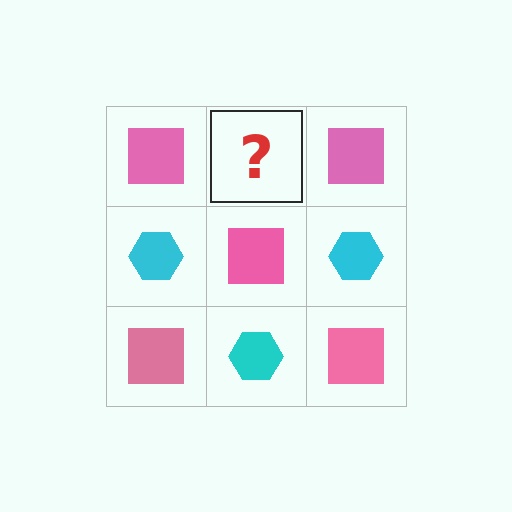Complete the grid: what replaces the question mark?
The question mark should be replaced with a cyan hexagon.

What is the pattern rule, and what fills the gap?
The rule is that it alternates pink square and cyan hexagon in a checkerboard pattern. The gap should be filled with a cyan hexagon.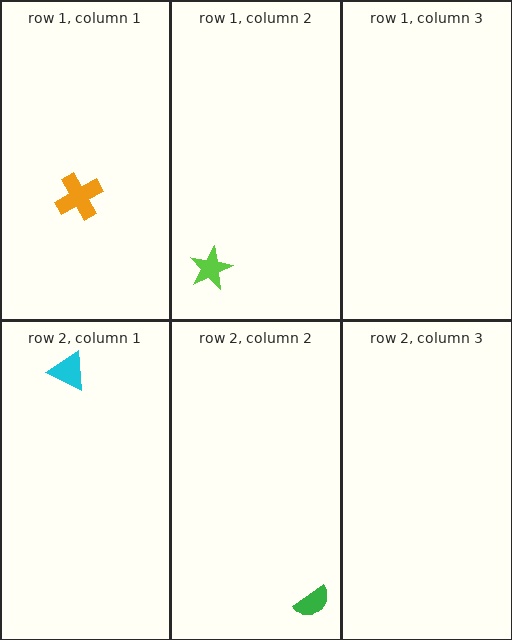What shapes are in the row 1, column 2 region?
The lime star.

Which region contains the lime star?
The row 1, column 2 region.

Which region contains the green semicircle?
The row 2, column 2 region.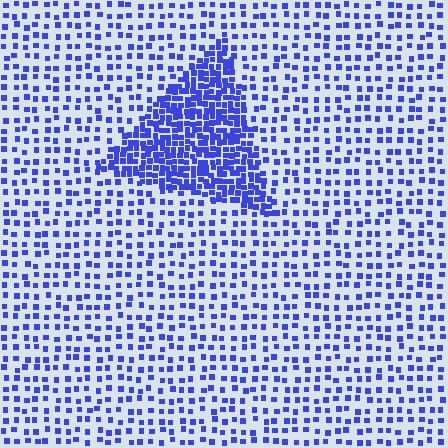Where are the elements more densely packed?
The elements are more densely packed inside the triangle boundary.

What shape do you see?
I see a triangle.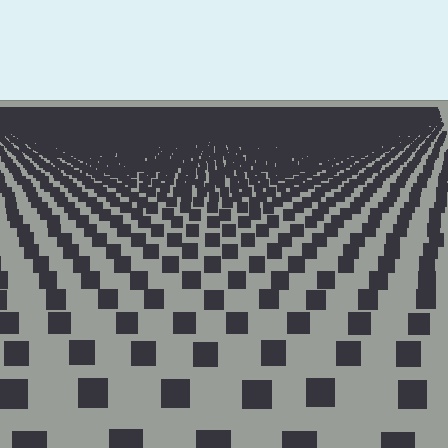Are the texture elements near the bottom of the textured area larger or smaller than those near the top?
Larger. Near the bottom, elements are closer to the viewer and appear at a bigger on-screen size.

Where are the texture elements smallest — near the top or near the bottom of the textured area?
Near the top.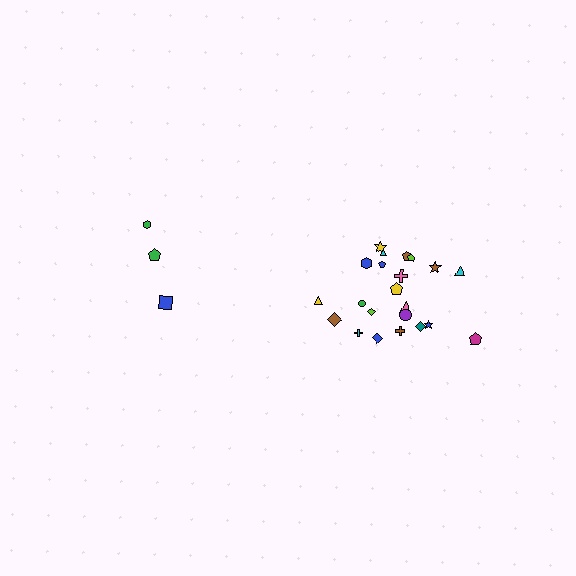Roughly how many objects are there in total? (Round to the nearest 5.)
Roughly 25 objects in total.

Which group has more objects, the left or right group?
The right group.